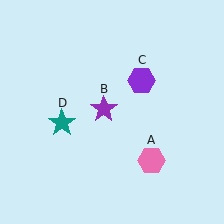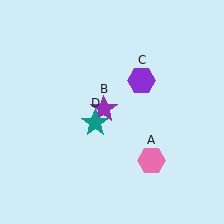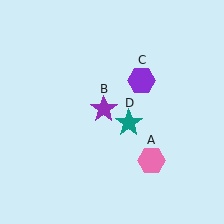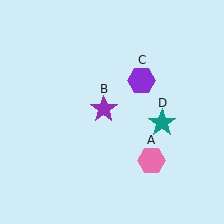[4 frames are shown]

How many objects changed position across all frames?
1 object changed position: teal star (object D).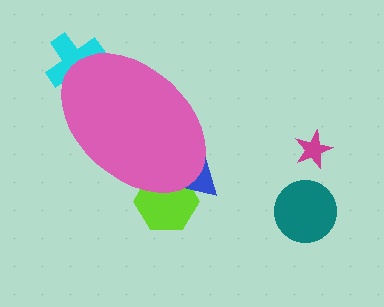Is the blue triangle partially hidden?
Yes, the blue triangle is partially hidden behind the pink ellipse.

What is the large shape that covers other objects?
A pink ellipse.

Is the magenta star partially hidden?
No, the magenta star is fully visible.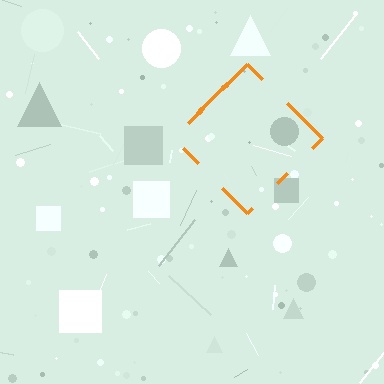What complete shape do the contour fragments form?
The contour fragments form a diamond.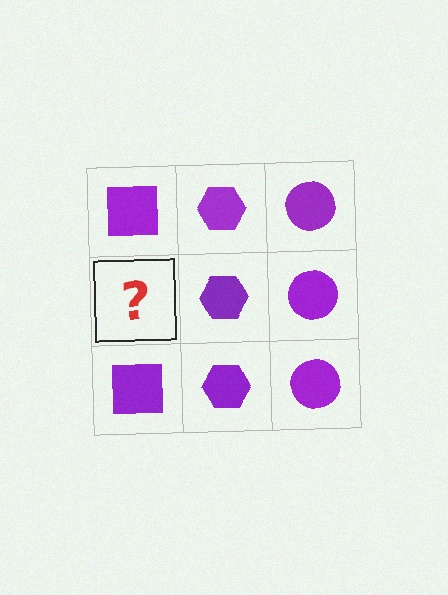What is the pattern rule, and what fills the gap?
The rule is that each column has a consistent shape. The gap should be filled with a purple square.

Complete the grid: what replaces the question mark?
The question mark should be replaced with a purple square.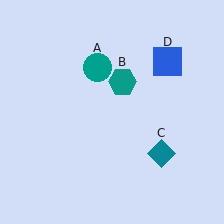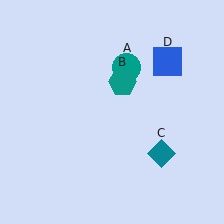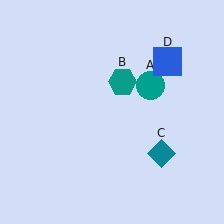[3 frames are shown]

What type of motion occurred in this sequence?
The teal circle (object A) rotated clockwise around the center of the scene.